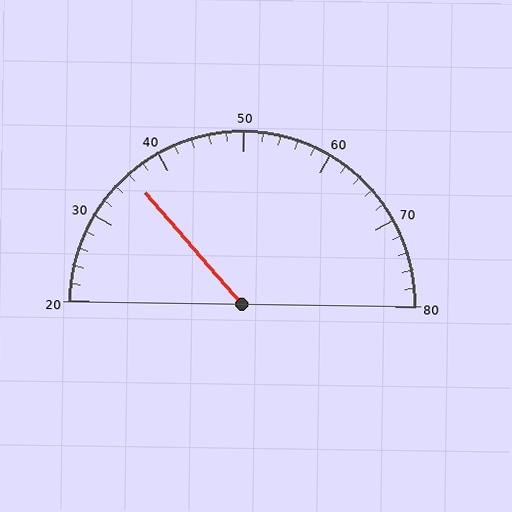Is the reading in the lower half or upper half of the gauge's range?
The reading is in the lower half of the range (20 to 80).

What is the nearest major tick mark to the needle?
The nearest major tick mark is 40.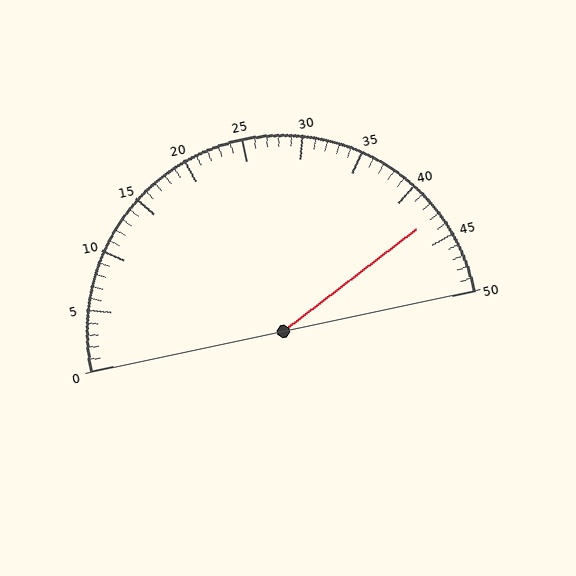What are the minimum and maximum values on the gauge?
The gauge ranges from 0 to 50.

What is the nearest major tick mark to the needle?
The nearest major tick mark is 45.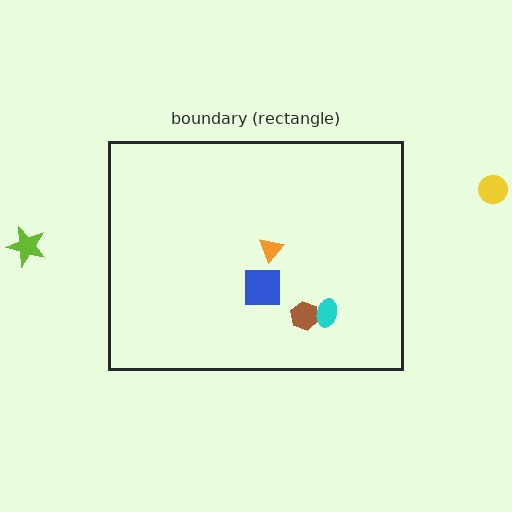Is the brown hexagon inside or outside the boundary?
Inside.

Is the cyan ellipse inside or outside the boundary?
Inside.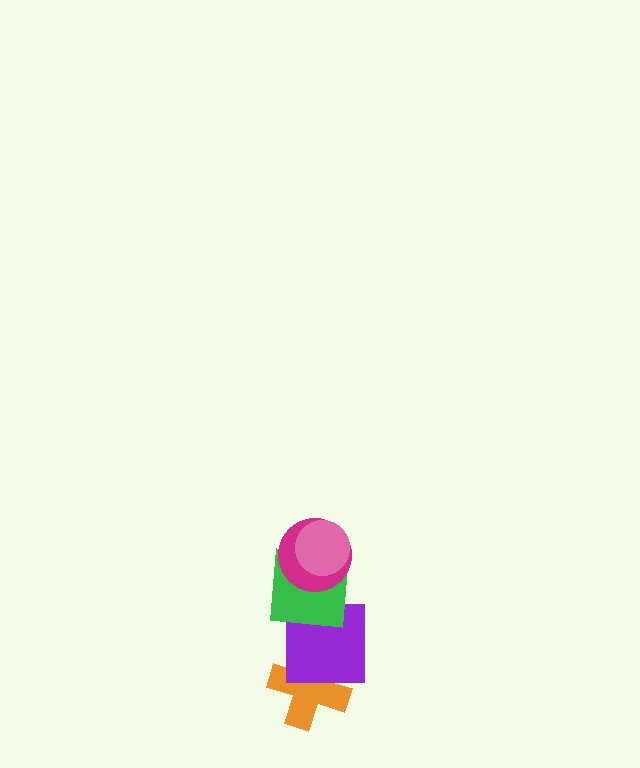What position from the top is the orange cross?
The orange cross is 5th from the top.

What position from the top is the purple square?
The purple square is 4th from the top.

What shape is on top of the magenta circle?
The pink circle is on top of the magenta circle.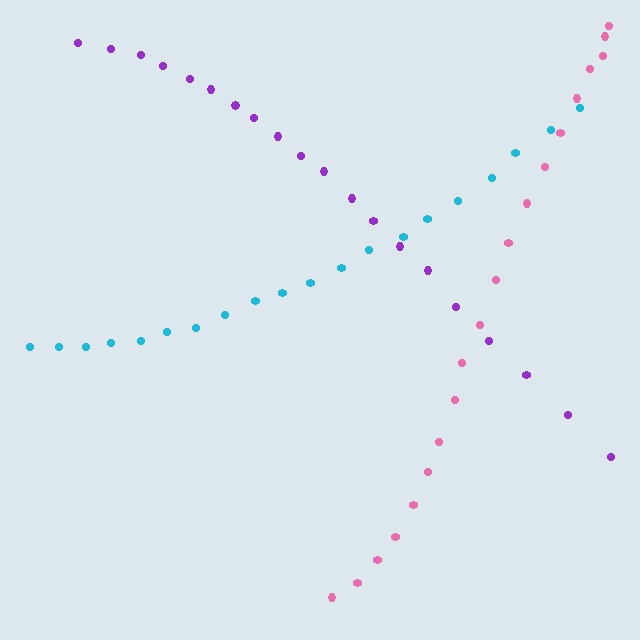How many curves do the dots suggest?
There are 3 distinct paths.